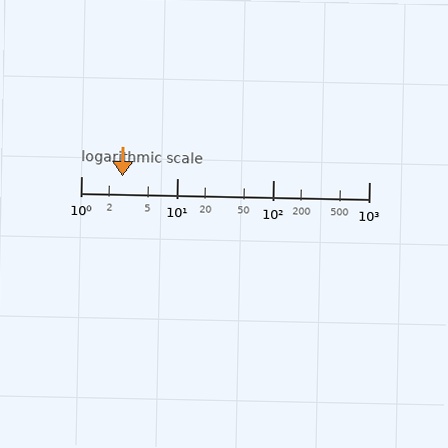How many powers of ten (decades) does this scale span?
The scale spans 3 decades, from 1 to 1000.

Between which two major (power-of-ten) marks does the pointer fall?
The pointer is between 1 and 10.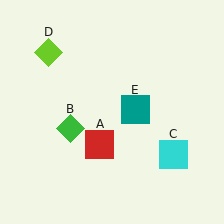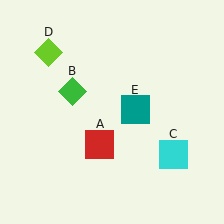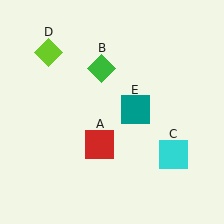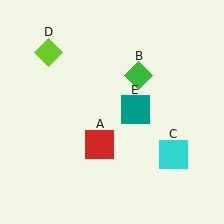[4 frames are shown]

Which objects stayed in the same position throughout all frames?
Red square (object A) and cyan square (object C) and lime diamond (object D) and teal square (object E) remained stationary.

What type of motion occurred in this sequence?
The green diamond (object B) rotated clockwise around the center of the scene.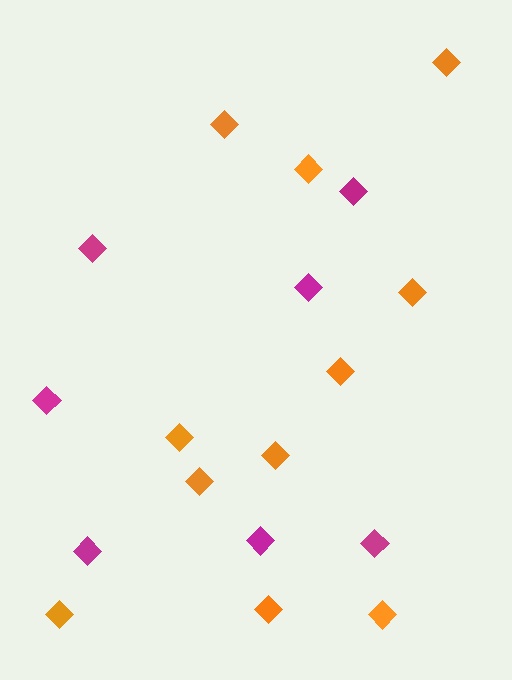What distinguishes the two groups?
There are 2 groups: one group of magenta diamonds (7) and one group of orange diamonds (11).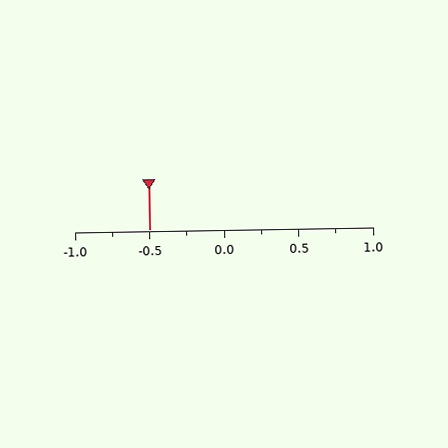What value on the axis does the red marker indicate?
The marker indicates approximately -0.5.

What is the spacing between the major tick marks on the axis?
The major ticks are spaced 0.5 apart.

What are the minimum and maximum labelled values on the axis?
The axis runs from -1.0 to 1.0.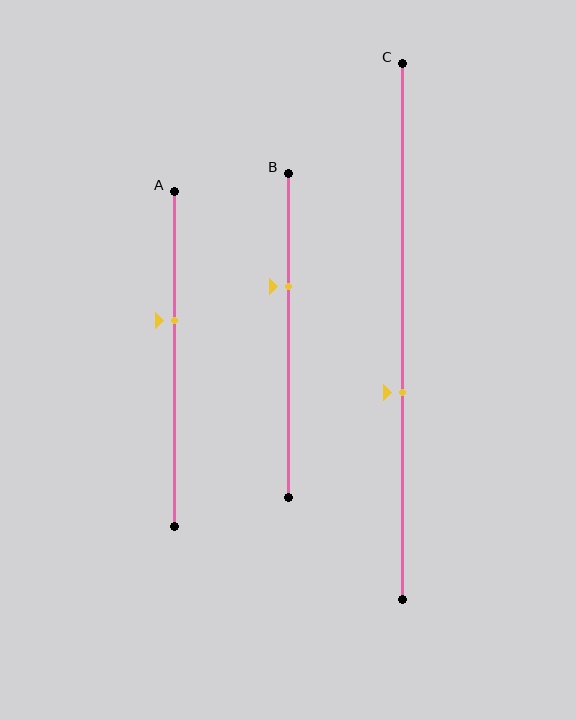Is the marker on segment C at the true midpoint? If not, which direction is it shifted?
No, the marker on segment C is shifted downward by about 11% of the segment length.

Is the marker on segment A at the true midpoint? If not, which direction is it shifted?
No, the marker on segment A is shifted upward by about 12% of the segment length.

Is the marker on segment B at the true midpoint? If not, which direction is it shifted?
No, the marker on segment B is shifted upward by about 15% of the segment length.